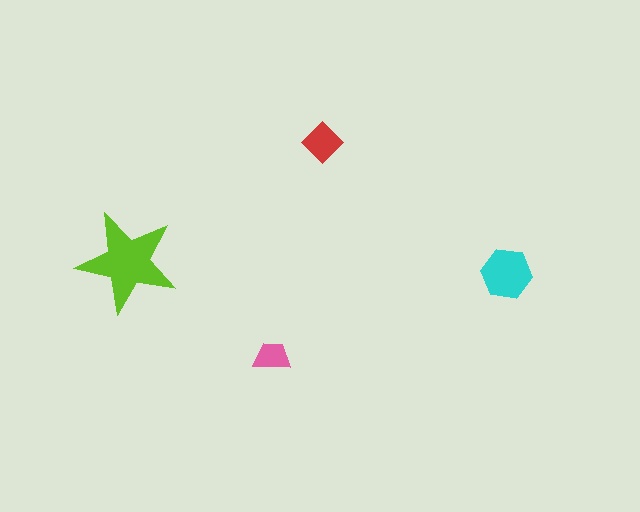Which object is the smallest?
The pink trapezoid.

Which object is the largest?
The lime star.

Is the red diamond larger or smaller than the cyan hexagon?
Smaller.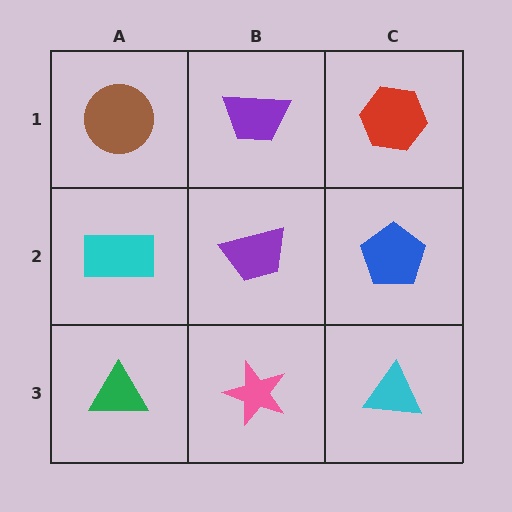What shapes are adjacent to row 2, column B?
A purple trapezoid (row 1, column B), a pink star (row 3, column B), a cyan rectangle (row 2, column A), a blue pentagon (row 2, column C).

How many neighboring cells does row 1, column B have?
3.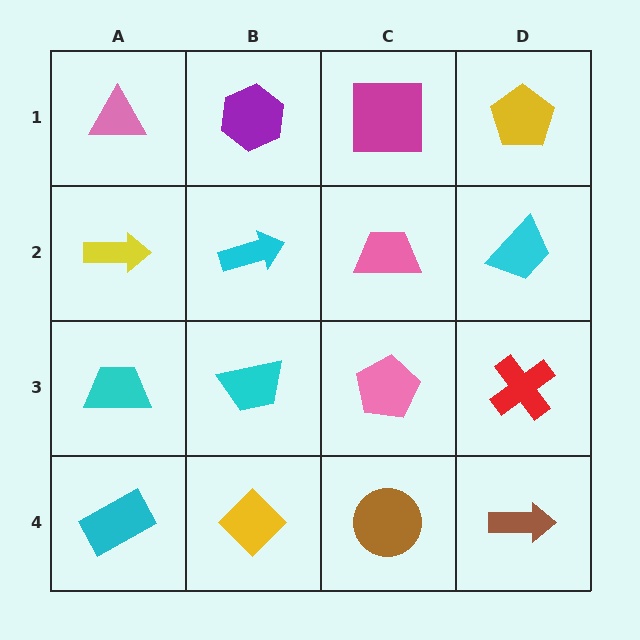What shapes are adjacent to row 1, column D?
A cyan trapezoid (row 2, column D), a magenta square (row 1, column C).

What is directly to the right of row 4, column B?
A brown circle.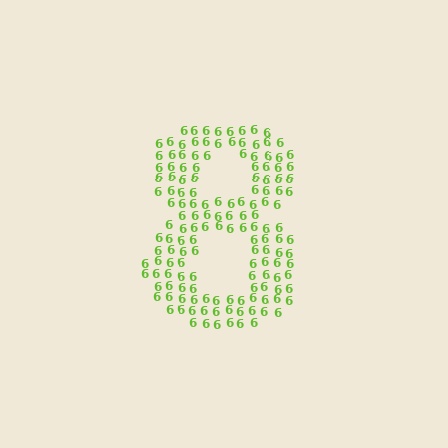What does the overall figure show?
The overall figure shows the digit 8.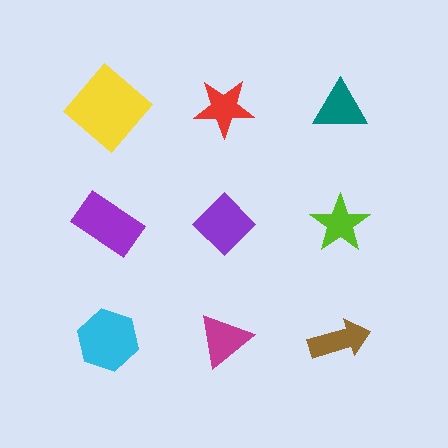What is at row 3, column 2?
A magenta triangle.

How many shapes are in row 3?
3 shapes.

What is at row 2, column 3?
A lime star.